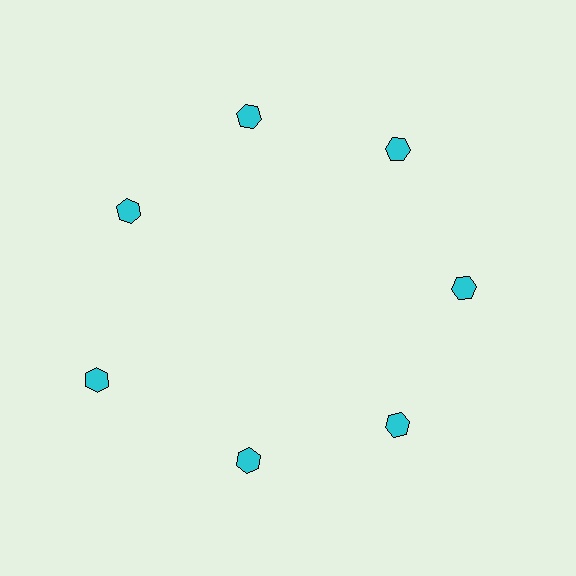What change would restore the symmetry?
The symmetry would be restored by moving it inward, back onto the ring so that all 7 hexagons sit at equal angles and equal distance from the center.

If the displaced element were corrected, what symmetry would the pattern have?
It would have 7-fold rotational symmetry — the pattern would map onto itself every 51 degrees.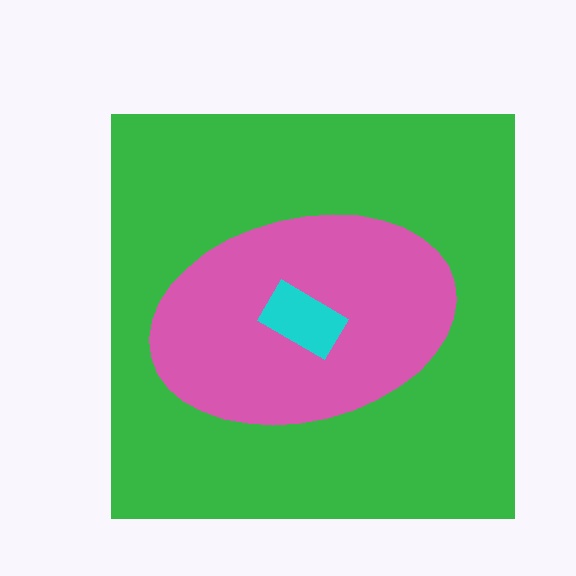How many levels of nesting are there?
3.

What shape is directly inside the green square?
The pink ellipse.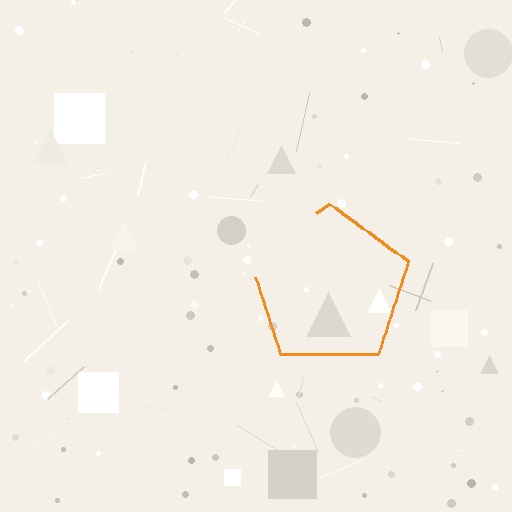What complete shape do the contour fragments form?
The contour fragments form a pentagon.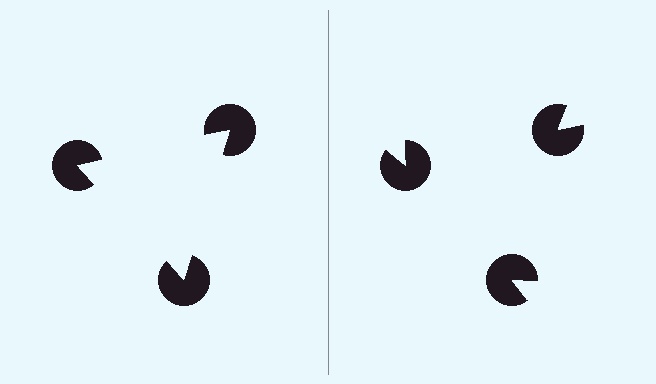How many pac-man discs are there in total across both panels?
6 — 3 on each side.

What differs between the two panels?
The pac-man discs are positioned identically on both sides; only the wedge orientations differ. On the left they align to a triangle; on the right they are misaligned.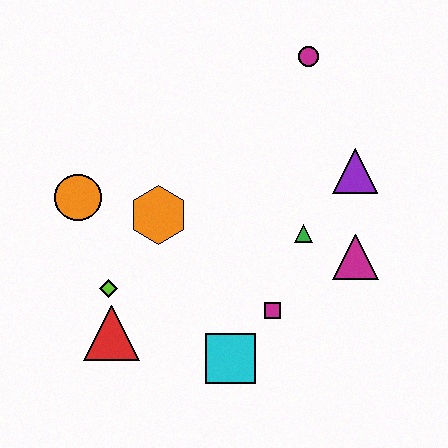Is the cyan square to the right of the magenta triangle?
No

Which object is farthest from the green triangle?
The orange circle is farthest from the green triangle.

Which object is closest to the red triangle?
The lime diamond is closest to the red triangle.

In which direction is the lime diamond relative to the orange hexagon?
The lime diamond is below the orange hexagon.